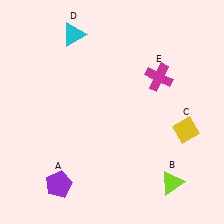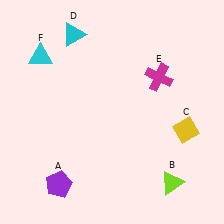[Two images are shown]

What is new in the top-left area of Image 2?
A cyan triangle (F) was added in the top-left area of Image 2.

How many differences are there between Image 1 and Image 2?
There is 1 difference between the two images.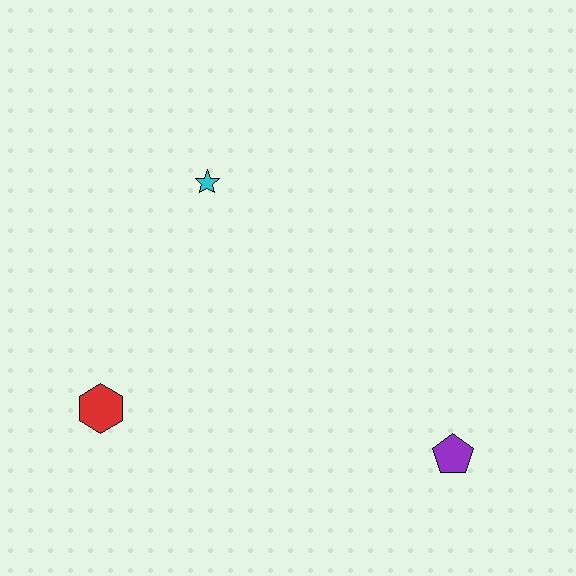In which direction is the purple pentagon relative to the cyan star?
The purple pentagon is below the cyan star.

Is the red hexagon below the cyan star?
Yes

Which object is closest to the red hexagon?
The cyan star is closest to the red hexagon.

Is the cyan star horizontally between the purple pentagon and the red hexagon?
Yes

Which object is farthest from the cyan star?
The purple pentagon is farthest from the cyan star.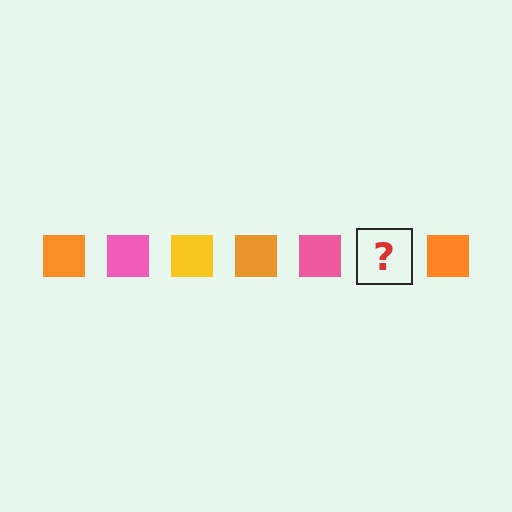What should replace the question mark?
The question mark should be replaced with a yellow square.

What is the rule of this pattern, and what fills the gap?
The rule is that the pattern cycles through orange, pink, yellow squares. The gap should be filled with a yellow square.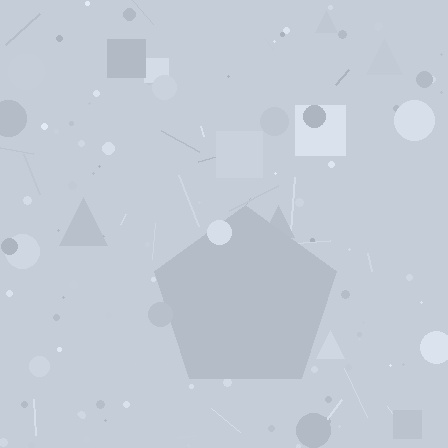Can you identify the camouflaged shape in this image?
The camouflaged shape is a pentagon.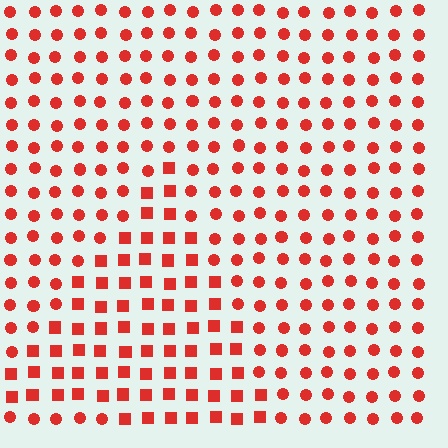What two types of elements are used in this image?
The image uses squares inside the triangle region and circles outside it.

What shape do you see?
I see a triangle.